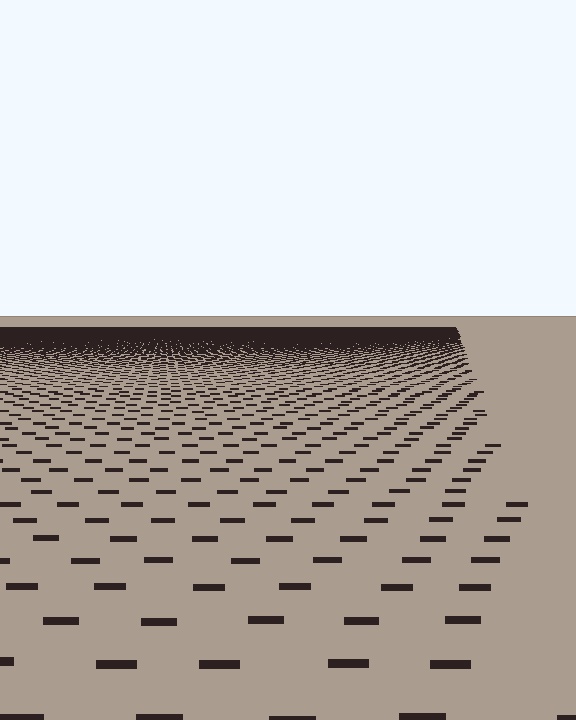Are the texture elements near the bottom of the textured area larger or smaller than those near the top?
Larger. Near the bottom, elements are closer to the viewer and appear at a bigger on-screen size.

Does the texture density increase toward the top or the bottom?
Density increases toward the top.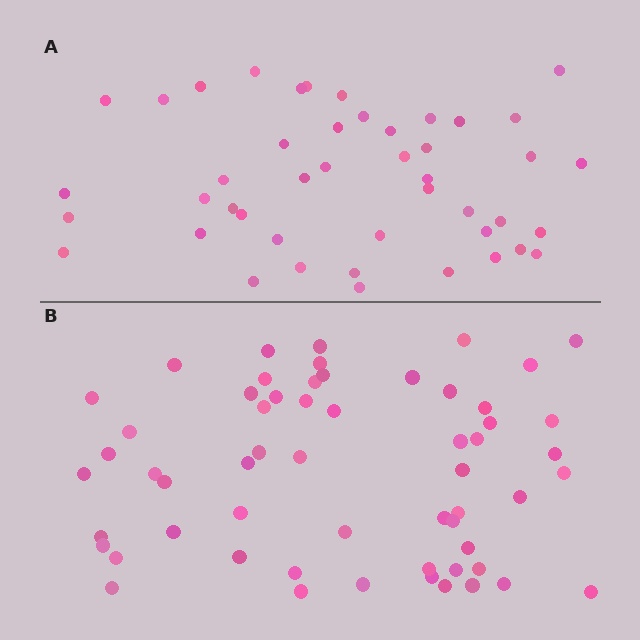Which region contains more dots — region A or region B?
Region B (the bottom region) has more dots.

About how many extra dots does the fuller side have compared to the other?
Region B has approximately 15 more dots than region A.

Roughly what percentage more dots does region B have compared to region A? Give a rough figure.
About 30% more.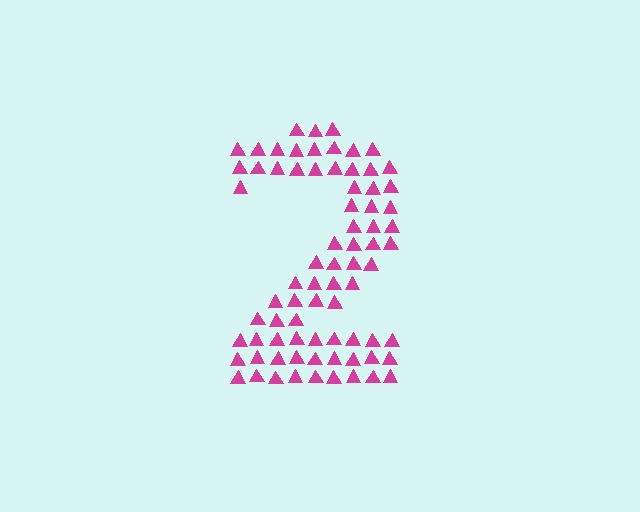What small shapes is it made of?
It is made of small triangles.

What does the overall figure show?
The overall figure shows the digit 2.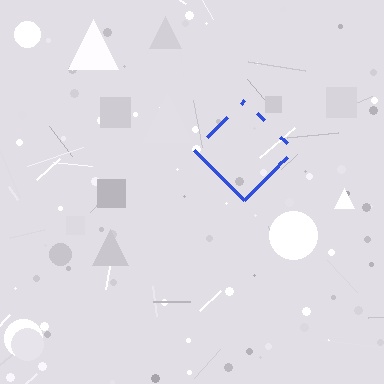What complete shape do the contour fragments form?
The contour fragments form a diamond.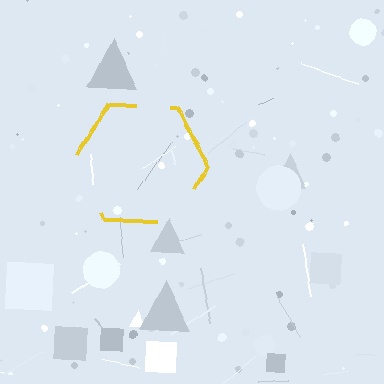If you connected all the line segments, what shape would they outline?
They would outline a hexagon.